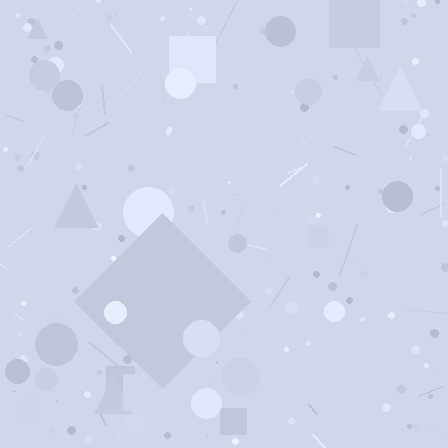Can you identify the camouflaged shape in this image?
The camouflaged shape is a diamond.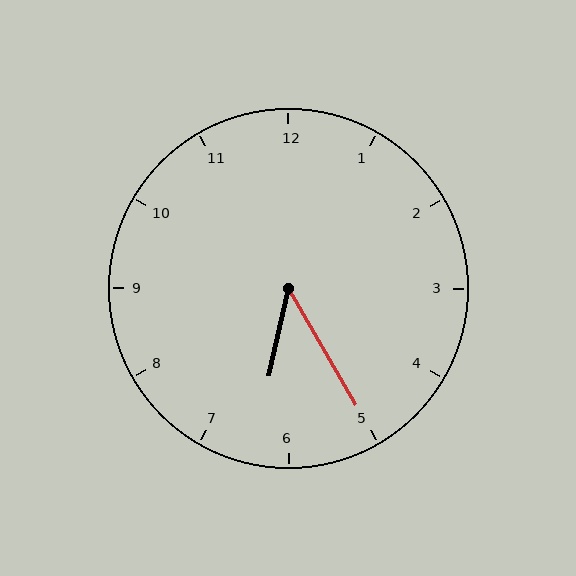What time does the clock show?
6:25.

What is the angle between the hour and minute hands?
Approximately 42 degrees.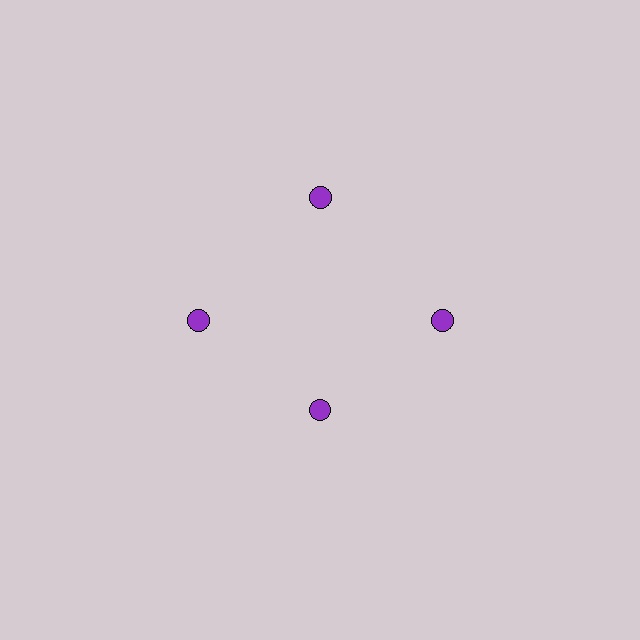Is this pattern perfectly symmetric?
No. The 4 purple circles are arranged in a ring, but one element near the 6 o'clock position is pulled inward toward the center, breaking the 4-fold rotational symmetry.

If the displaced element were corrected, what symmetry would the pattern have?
It would have 4-fold rotational symmetry — the pattern would map onto itself every 90 degrees.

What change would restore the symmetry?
The symmetry would be restored by moving it outward, back onto the ring so that all 4 circles sit at equal angles and equal distance from the center.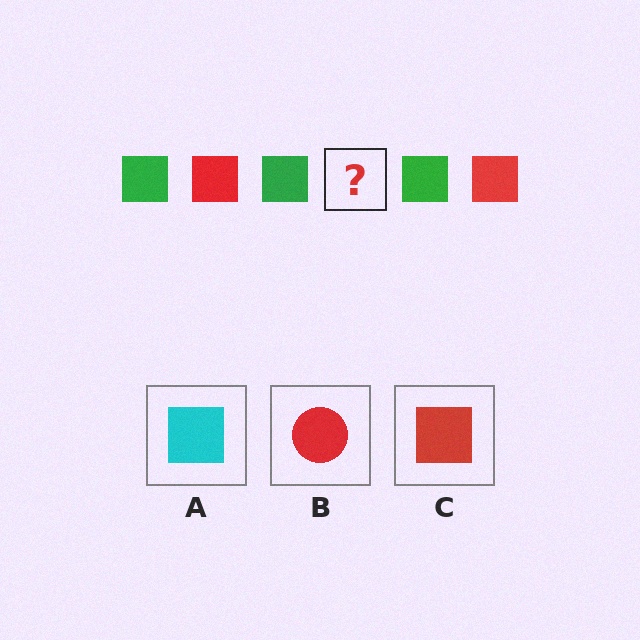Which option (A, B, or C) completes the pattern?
C.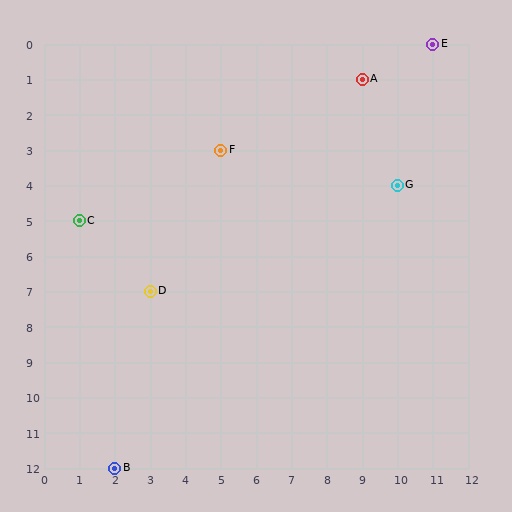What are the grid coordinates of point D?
Point D is at grid coordinates (3, 7).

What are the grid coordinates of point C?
Point C is at grid coordinates (1, 5).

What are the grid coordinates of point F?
Point F is at grid coordinates (5, 3).